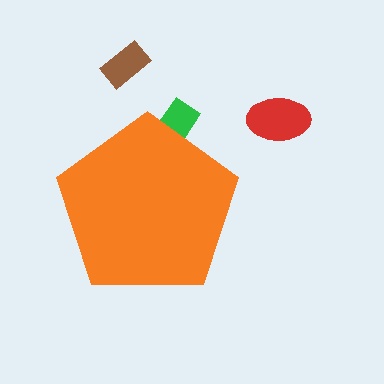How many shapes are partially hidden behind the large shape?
1 shape is partially hidden.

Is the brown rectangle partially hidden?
No, the brown rectangle is fully visible.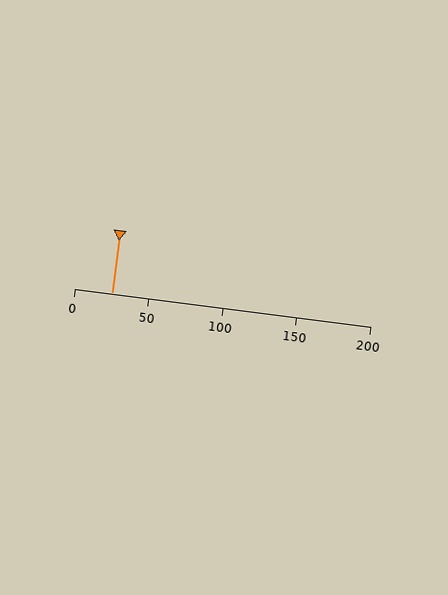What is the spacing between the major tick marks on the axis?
The major ticks are spaced 50 apart.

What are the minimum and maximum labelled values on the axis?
The axis runs from 0 to 200.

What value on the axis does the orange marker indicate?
The marker indicates approximately 25.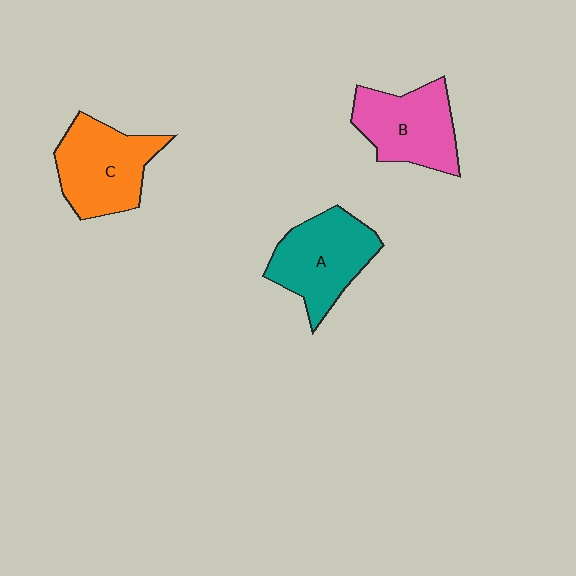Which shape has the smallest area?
Shape B (pink).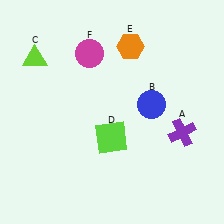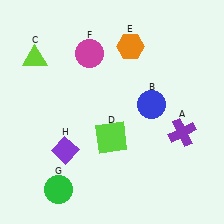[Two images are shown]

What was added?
A green circle (G), a purple diamond (H) were added in Image 2.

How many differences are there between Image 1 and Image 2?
There are 2 differences between the two images.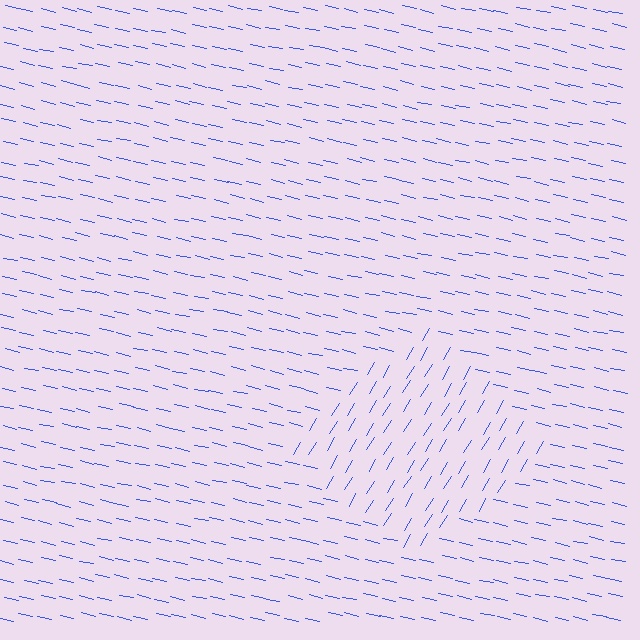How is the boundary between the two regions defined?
The boundary is defined purely by a change in line orientation (approximately 72 degrees difference). All lines are the same color and thickness.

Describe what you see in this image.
The image is filled with small blue line segments. A diamond region in the image has lines oriented differently from the surrounding lines, creating a visible texture boundary.